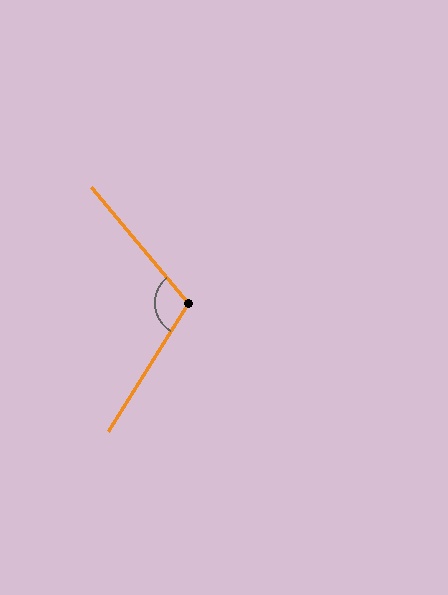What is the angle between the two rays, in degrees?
Approximately 108 degrees.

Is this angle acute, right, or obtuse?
It is obtuse.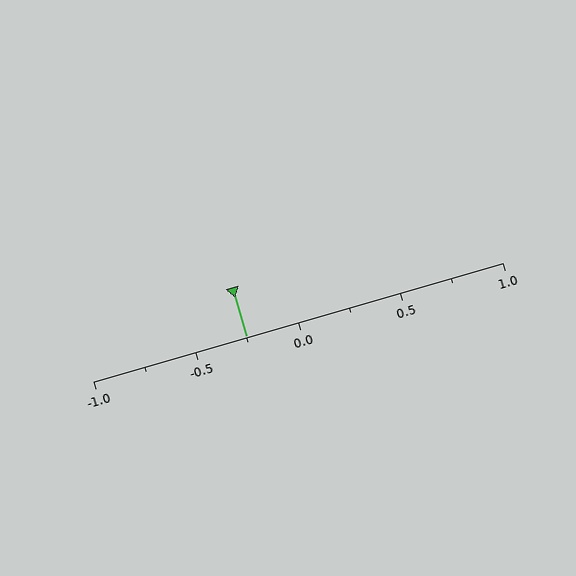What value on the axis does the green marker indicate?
The marker indicates approximately -0.25.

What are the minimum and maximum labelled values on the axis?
The axis runs from -1.0 to 1.0.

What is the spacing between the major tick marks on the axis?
The major ticks are spaced 0.5 apart.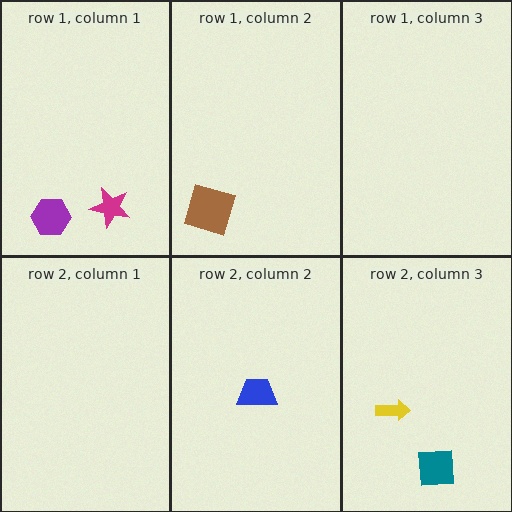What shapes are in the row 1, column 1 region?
The magenta star, the purple hexagon.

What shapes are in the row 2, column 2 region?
The blue trapezoid.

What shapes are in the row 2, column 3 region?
The teal square, the yellow arrow.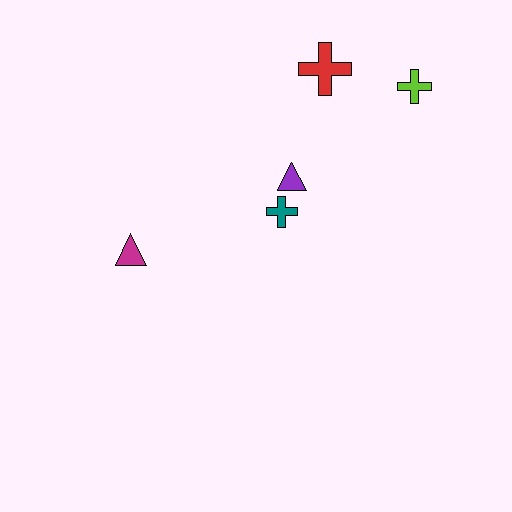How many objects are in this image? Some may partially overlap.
There are 5 objects.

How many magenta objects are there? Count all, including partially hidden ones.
There is 1 magenta object.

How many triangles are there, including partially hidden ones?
There are 2 triangles.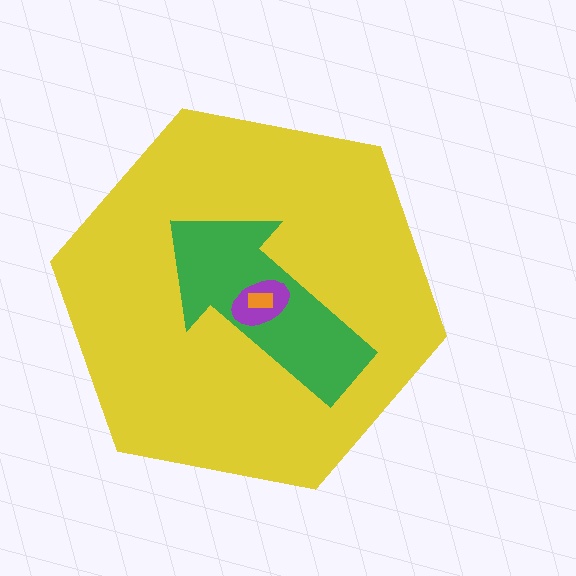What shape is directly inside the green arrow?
The purple ellipse.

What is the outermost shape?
The yellow hexagon.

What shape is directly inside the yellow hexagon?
The green arrow.